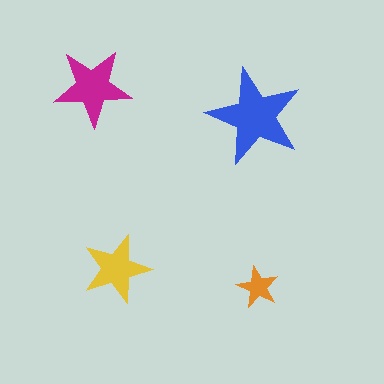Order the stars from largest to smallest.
the blue one, the magenta one, the yellow one, the orange one.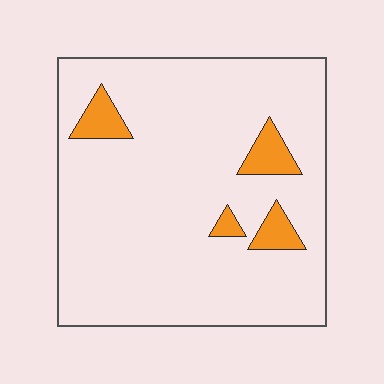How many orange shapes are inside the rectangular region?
4.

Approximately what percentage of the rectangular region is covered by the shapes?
Approximately 10%.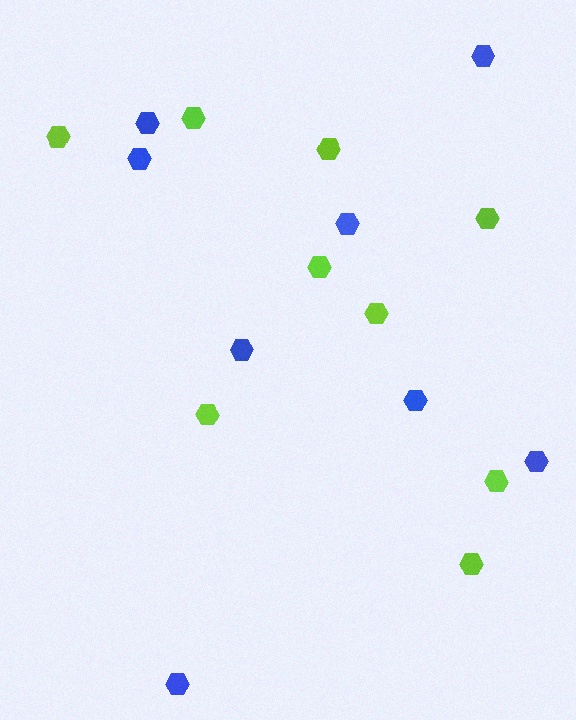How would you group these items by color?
There are 2 groups: one group of blue hexagons (8) and one group of lime hexagons (9).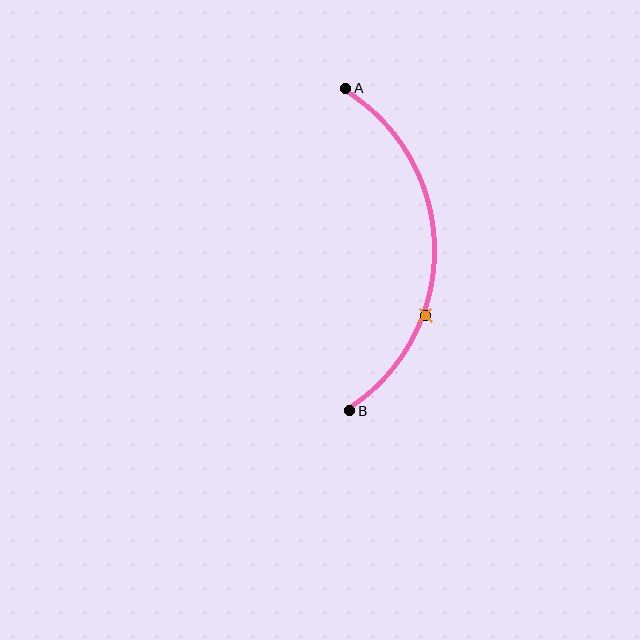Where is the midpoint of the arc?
The arc midpoint is the point on the curve farthest from the straight line joining A and B. It sits to the right of that line.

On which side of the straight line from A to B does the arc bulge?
The arc bulges to the right of the straight line connecting A and B.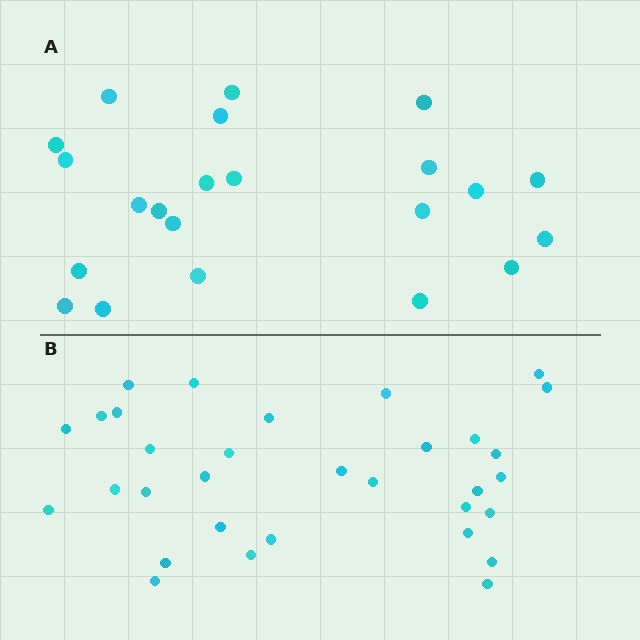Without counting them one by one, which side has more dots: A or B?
Region B (the bottom region) has more dots.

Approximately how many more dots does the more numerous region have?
Region B has roughly 10 or so more dots than region A.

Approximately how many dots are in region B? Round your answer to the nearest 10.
About 30 dots. (The exact count is 32, which rounds to 30.)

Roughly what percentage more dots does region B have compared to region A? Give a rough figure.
About 45% more.